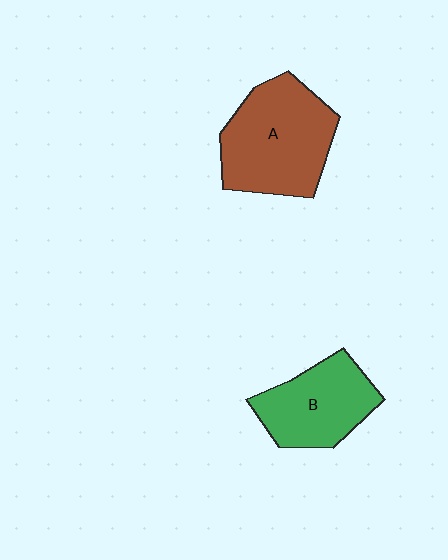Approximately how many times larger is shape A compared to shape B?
Approximately 1.4 times.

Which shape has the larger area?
Shape A (brown).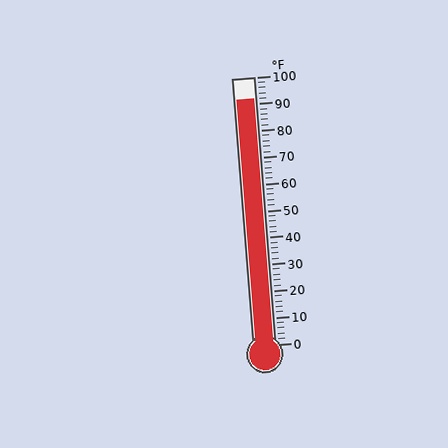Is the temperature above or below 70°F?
The temperature is above 70°F.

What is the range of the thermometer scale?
The thermometer scale ranges from 0°F to 100°F.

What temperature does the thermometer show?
The thermometer shows approximately 92°F.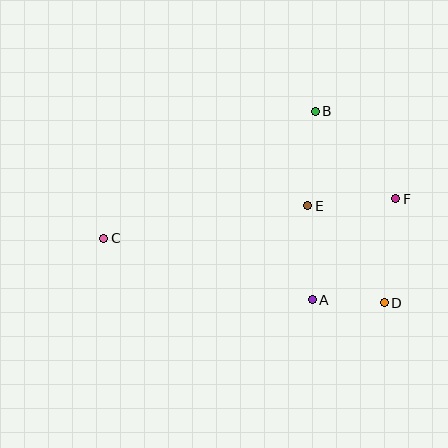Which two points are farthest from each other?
Points C and F are farthest from each other.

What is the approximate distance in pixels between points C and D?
The distance between C and D is approximately 288 pixels.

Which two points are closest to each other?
Points A and D are closest to each other.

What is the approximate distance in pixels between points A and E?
The distance between A and E is approximately 94 pixels.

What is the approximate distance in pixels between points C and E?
The distance between C and E is approximately 207 pixels.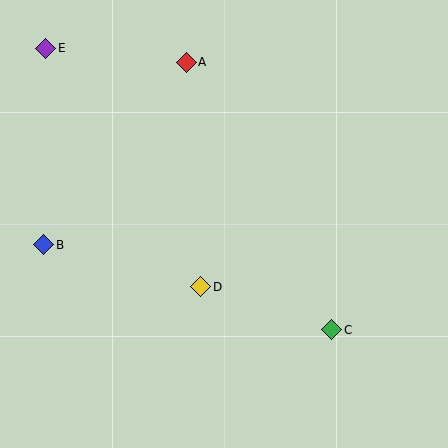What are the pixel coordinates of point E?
Point E is at (46, 48).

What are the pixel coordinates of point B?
Point B is at (44, 245).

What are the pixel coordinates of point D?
Point D is at (201, 287).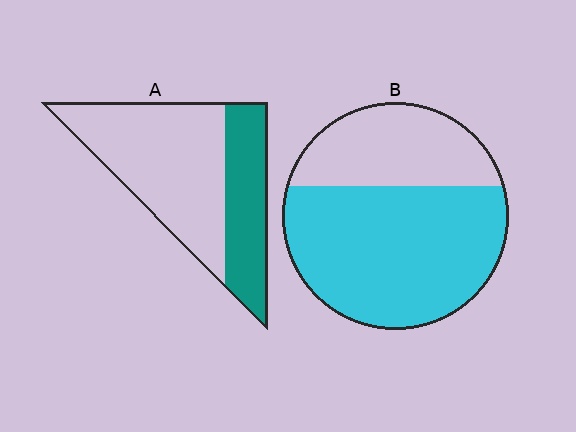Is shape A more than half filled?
No.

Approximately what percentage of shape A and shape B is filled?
A is approximately 35% and B is approximately 65%.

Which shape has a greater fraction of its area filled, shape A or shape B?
Shape B.